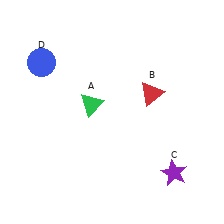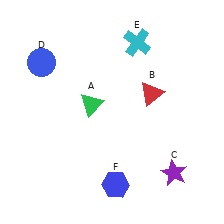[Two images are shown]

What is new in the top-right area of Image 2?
A cyan cross (E) was added in the top-right area of Image 2.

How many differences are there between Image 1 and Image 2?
There are 2 differences between the two images.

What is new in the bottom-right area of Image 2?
A blue hexagon (F) was added in the bottom-right area of Image 2.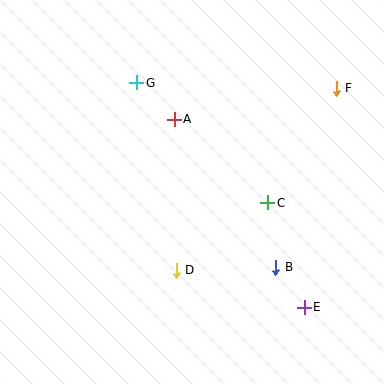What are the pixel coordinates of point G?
Point G is at (137, 83).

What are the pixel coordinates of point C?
Point C is at (268, 203).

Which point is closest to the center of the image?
Point A at (174, 119) is closest to the center.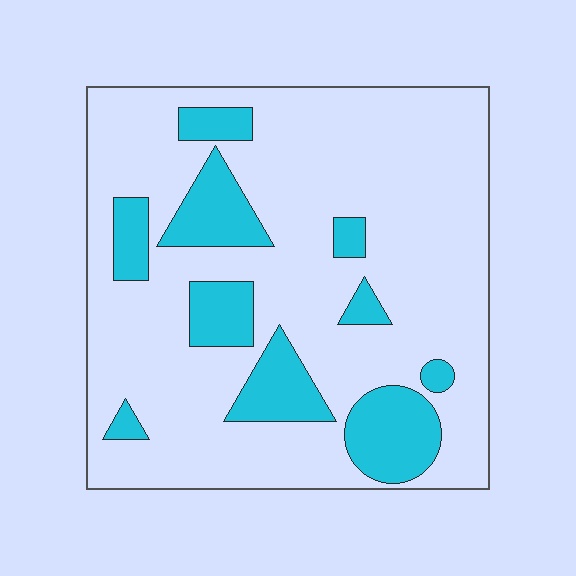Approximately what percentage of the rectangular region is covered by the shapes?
Approximately 20%.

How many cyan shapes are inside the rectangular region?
10.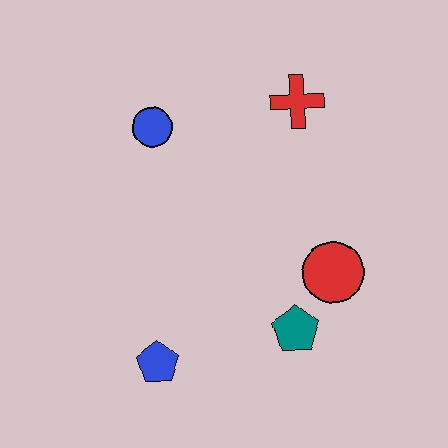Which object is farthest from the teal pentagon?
The blue circle is farthest from the teal pentagon.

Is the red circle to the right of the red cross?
Yes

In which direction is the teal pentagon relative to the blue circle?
The teal pentagon is below the blue circle.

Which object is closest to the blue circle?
The red cross is closest to the blue circle.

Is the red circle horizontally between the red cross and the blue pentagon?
No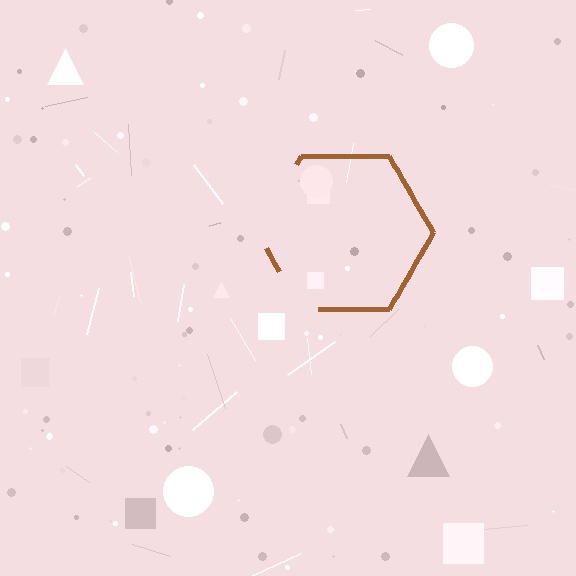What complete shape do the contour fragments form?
The contour fragments form a hexagon.